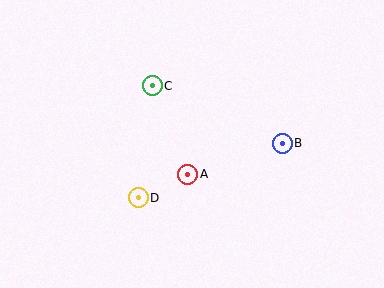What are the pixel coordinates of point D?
Point D is at (138, 197).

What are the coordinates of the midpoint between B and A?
The midpoint between B and A is at (235, 159).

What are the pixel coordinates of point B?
Point B is at (282, 143).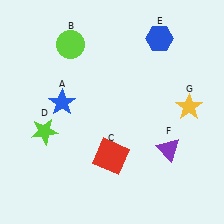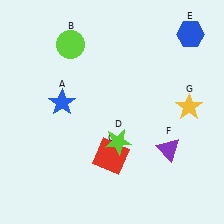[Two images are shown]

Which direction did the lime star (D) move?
The lime star (D) moved right.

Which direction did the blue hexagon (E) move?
The blue hexagon (E) moved right.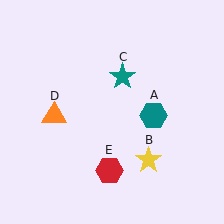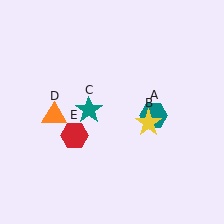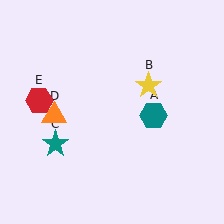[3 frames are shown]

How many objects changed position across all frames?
3 objects changed position: yellow star (object B), teal star (object C), red hexagon (object E).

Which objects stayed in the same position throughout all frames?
Teal hexagon (object A) and orange triangle (object D) remained stationary.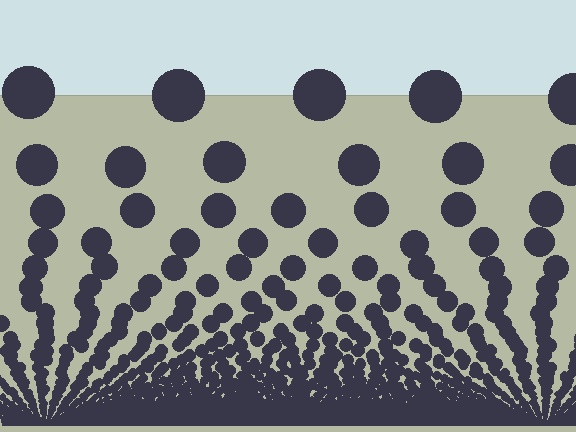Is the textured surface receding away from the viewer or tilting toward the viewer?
The surface appears to tilt toward the viewer. Texture elements get larger and sparser toward the top.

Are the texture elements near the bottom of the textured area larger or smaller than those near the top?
Smaller. The gradient is inverted — elements near the bottom are smaller and denser.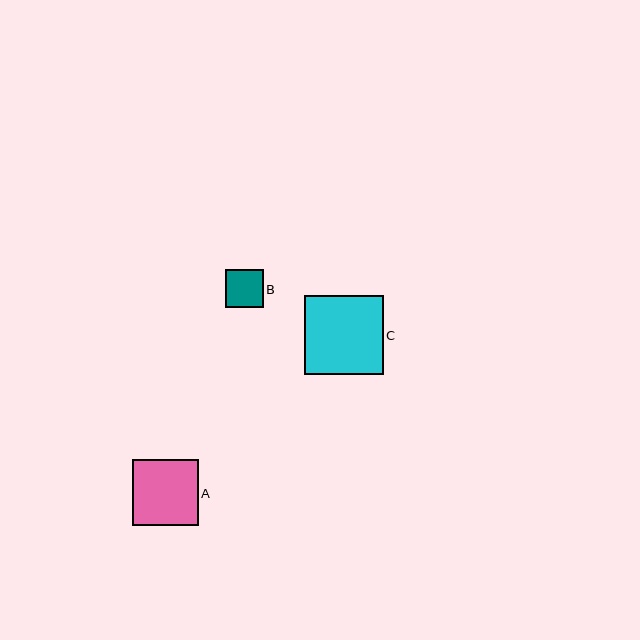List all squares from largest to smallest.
From largest to smallest: C, A, B.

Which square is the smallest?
Square B is the smallest with a size of approximately 38 pixels.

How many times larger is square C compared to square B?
Square C is approximately 2.1 times the size of square B.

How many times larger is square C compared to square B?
Square C is approximately 2.1 times the size of square B.